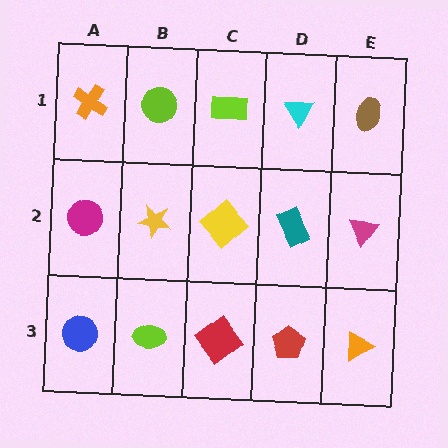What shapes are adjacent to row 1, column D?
A teal rectangle (row 2, column D), a lime rectangle (row 1, column C), a brown ellipse (row 1, column E).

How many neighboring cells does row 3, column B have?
3.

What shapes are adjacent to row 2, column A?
An orange cross (row 1, column A), a blue circle (row 3, column A), a yellow star (row 2, column B).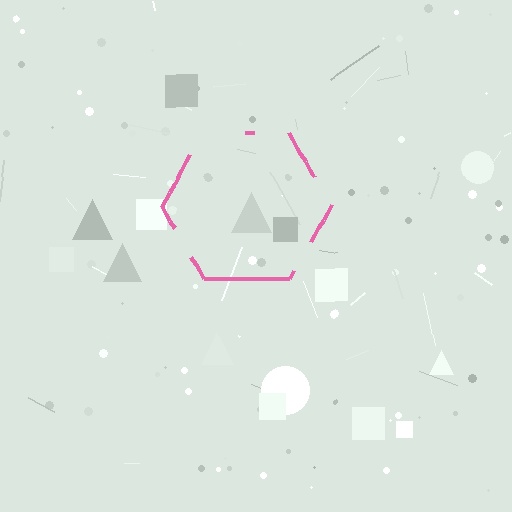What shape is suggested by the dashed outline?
The dashed outline suggests a hexagon.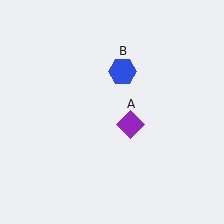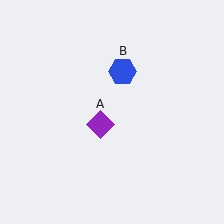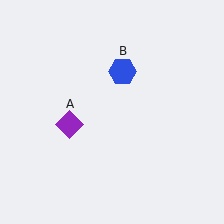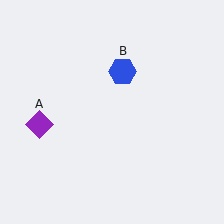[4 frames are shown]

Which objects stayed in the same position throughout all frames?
Blue hexagon (object B) remained stationary.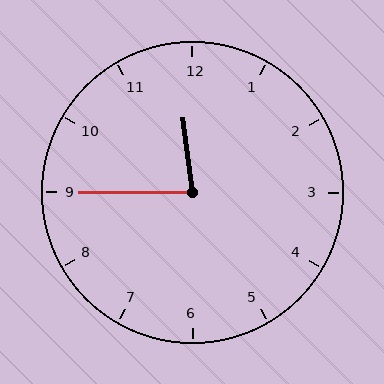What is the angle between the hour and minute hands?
Approximately 82 degrees.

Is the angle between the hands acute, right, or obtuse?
It is acute.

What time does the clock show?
11:45.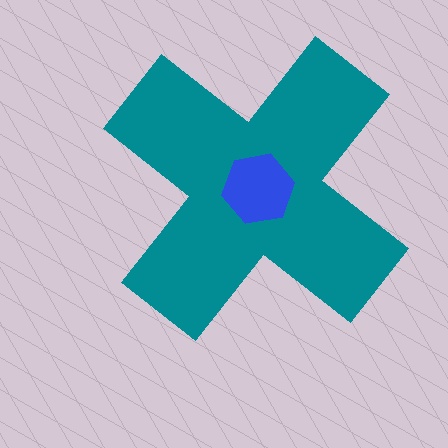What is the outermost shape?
The teal cross.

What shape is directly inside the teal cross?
The blue hexagon.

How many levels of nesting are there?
2.